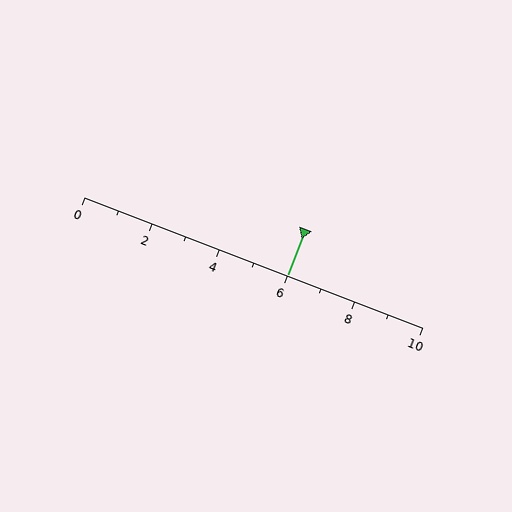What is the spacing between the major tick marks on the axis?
The major ticks are spaced 2 apart.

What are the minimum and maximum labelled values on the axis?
The axis runs from 0 to 10.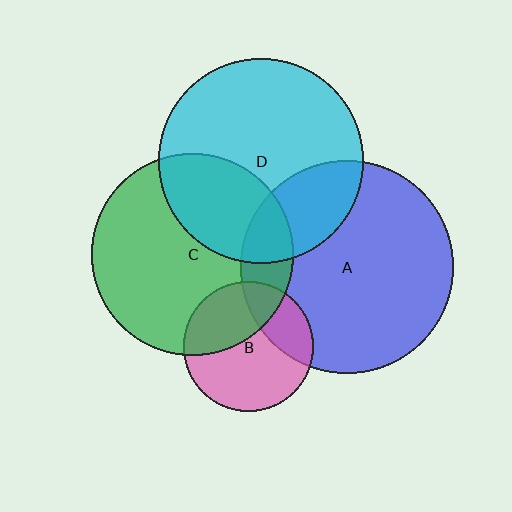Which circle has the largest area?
Circle A (blue).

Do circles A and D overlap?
Yes.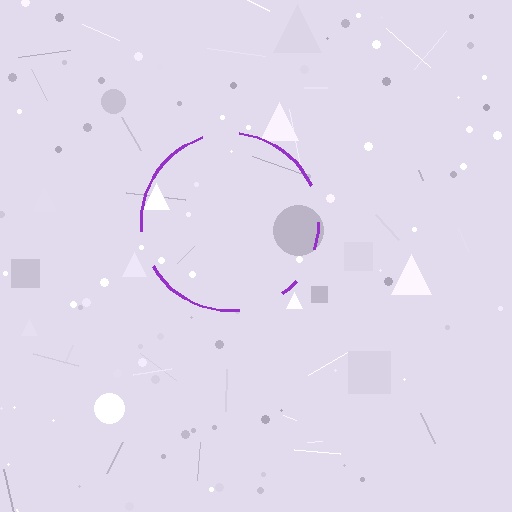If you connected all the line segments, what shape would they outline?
They would outline a circle.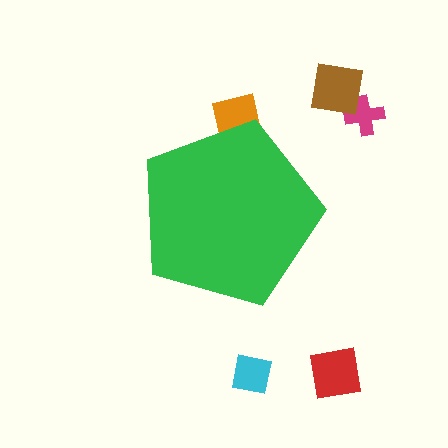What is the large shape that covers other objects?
A green pentagon.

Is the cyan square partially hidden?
No, the cyan square is fully visible.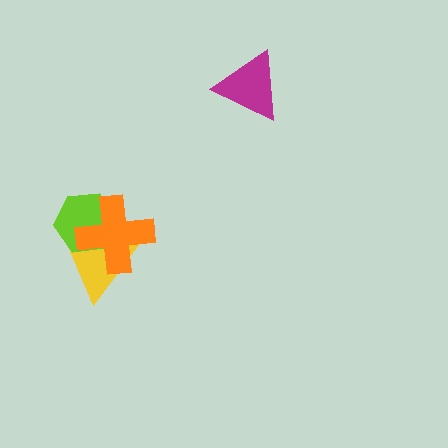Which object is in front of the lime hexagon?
The orange cross is in front of the lime hexagon.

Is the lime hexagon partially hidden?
Yes, it is partially covered by another shape.